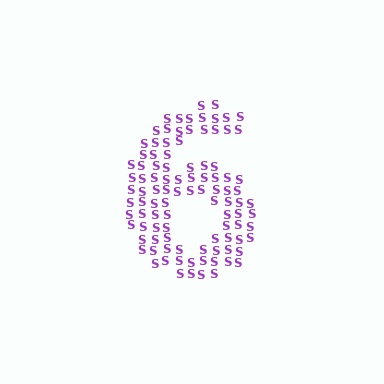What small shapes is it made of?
It is made of small letter S's.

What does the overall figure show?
The overall figure shows the digit 6.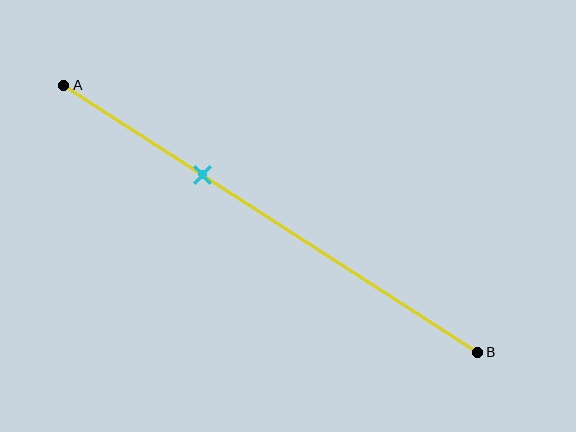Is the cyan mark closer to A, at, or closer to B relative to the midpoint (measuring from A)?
The cyan mark is closer to point A than the midpoint of segment AB.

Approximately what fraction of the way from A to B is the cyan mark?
The cyan mark is approximately 35% of the way from A to B.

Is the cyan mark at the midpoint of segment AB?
No, the mark is at about 35% from A, not at the 50% midpoint.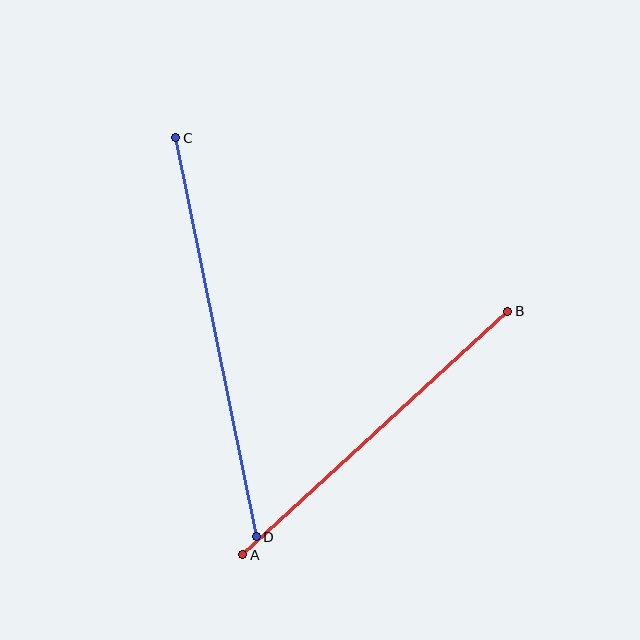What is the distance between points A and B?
The distance is approximately 360 pixels.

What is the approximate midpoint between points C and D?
The midpoint is at approximately (216, 337) pixels.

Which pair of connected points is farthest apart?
Points C and D are farthest apart.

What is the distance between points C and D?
The distance is approximately 407 pixels.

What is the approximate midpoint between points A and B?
The midpoint is at approximately (375, 433) pixels.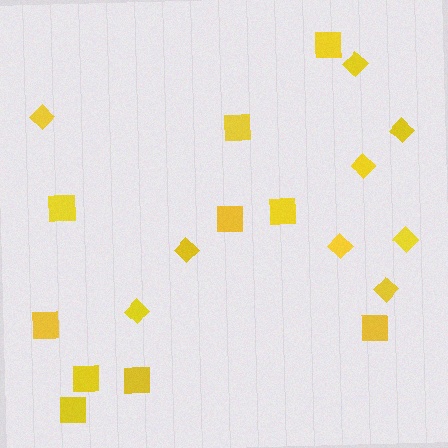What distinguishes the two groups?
There are 2 groups: one group of squares (10) and one group of diamonds (9).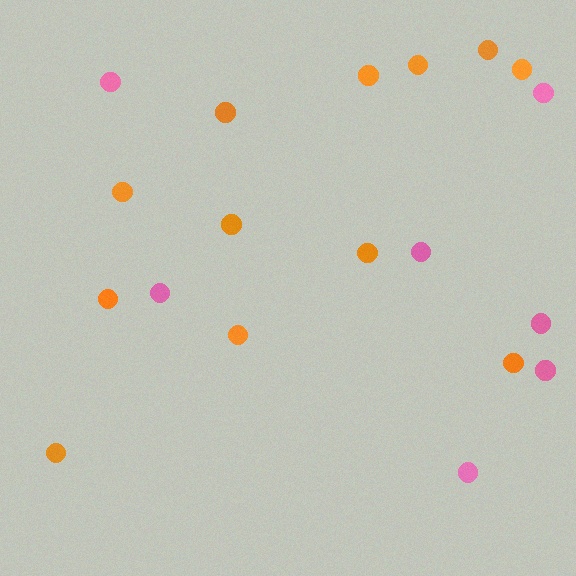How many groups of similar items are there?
There are 2 groups: one group of pink circles (7) and one group of orange circles (12).